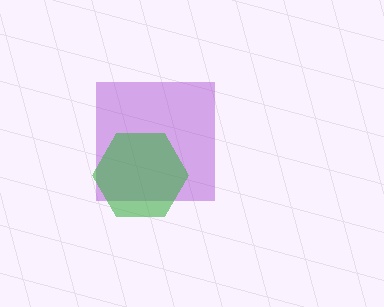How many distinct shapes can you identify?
There are 2 distinct shapes: a purple square, a green hexagon.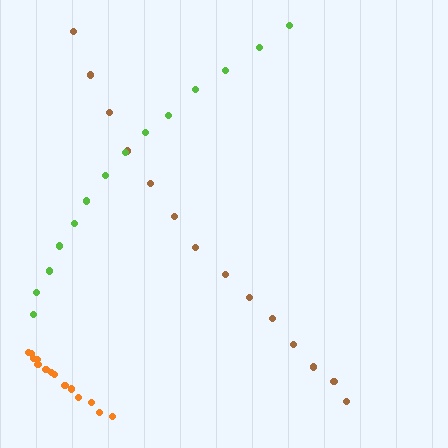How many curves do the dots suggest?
There are 3 distinct paths.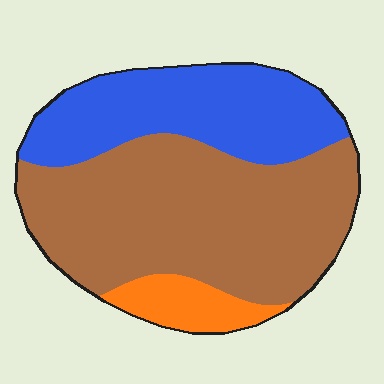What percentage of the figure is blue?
Blue takes up about one third (1/3) of the figure.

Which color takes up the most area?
Brown, at roughly 60%.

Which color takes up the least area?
Orange, at roughly 10%.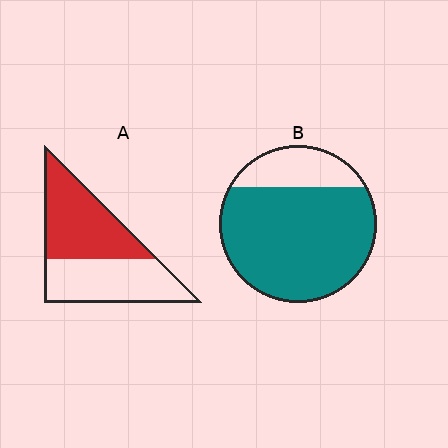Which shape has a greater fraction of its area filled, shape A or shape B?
Shape B.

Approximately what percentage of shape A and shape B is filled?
A is approximately 50% and B is approximately 80%.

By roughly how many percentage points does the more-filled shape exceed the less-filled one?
By roughly 25 percentage points (B over A).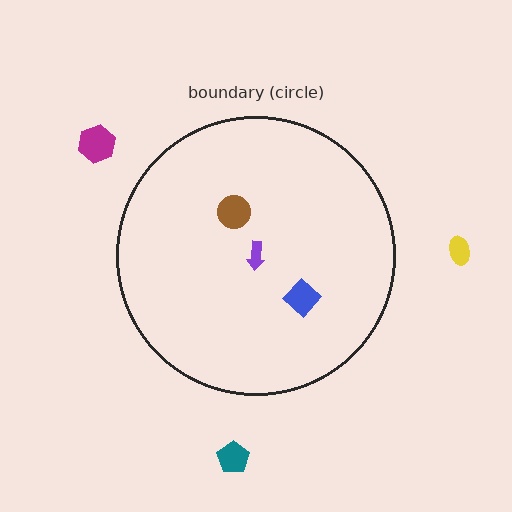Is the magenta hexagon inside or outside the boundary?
Outside.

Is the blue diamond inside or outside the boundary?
Inside.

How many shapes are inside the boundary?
3 inside, 3 outside.